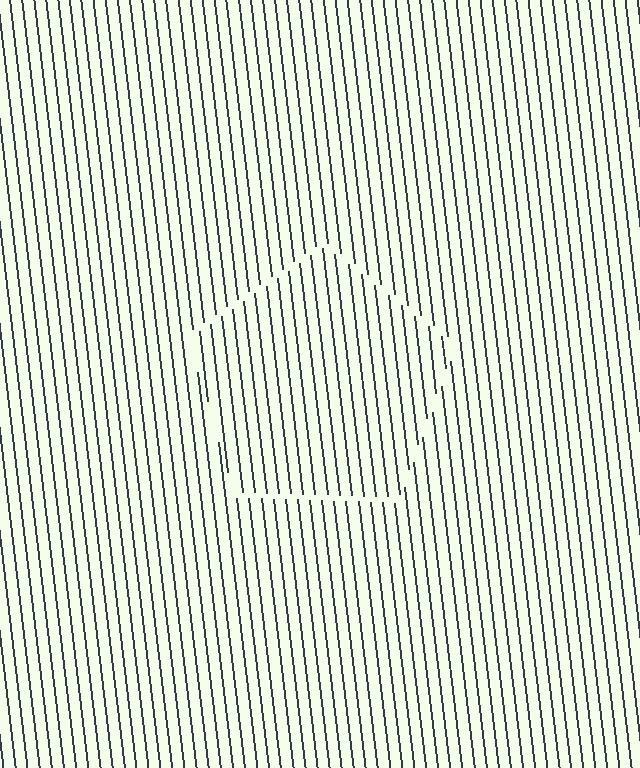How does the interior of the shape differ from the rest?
The interior of the shape contains the same grating, shifted by half a period — the contour is defined by the phase discontinuity where line-ends from the inner and outer gratings abut.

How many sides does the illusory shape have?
5 sides — the line-ends trace a pentagon.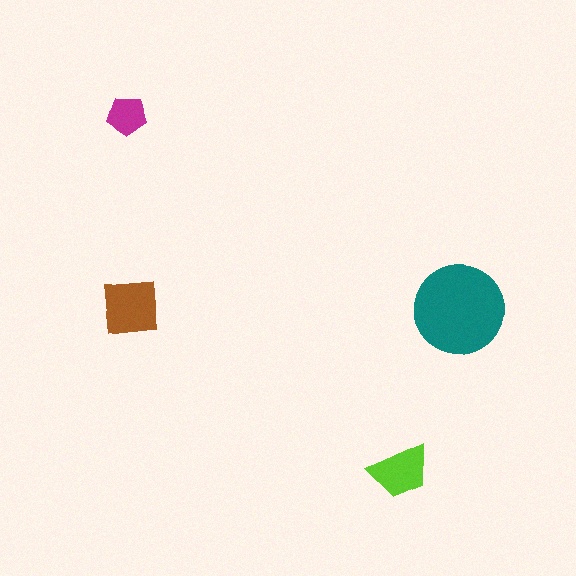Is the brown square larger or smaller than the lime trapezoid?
Larger.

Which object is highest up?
The magenta pentagon is topmost.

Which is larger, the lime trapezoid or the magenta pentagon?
The lime trapezoid.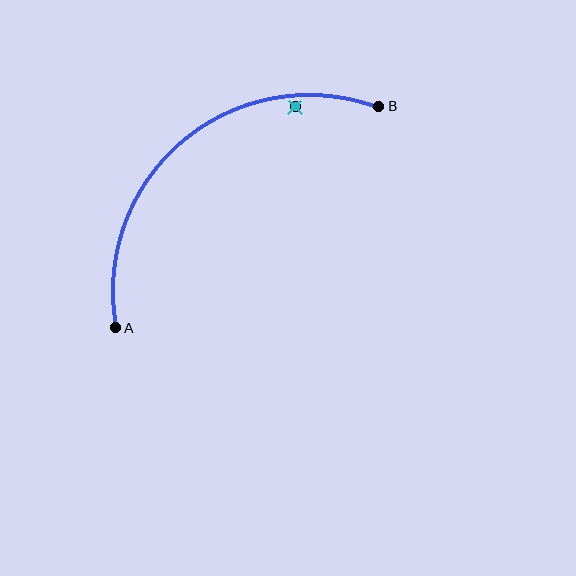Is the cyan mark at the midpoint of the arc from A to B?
No — the cyan mark does not lie on the arc at all. It sits slightly inside the curve.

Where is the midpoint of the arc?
The arc midpoint is the point on the curve farthest from the straight line joining A and B. It sits above and to the left of that line.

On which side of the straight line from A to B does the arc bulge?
The arc bulges above and to the left of the straight line connecting A and B.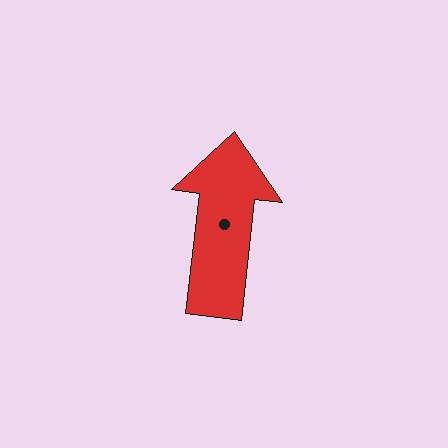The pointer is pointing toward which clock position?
Roughly 12 o'clock.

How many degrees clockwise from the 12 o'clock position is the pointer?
Approximately 6 degrees.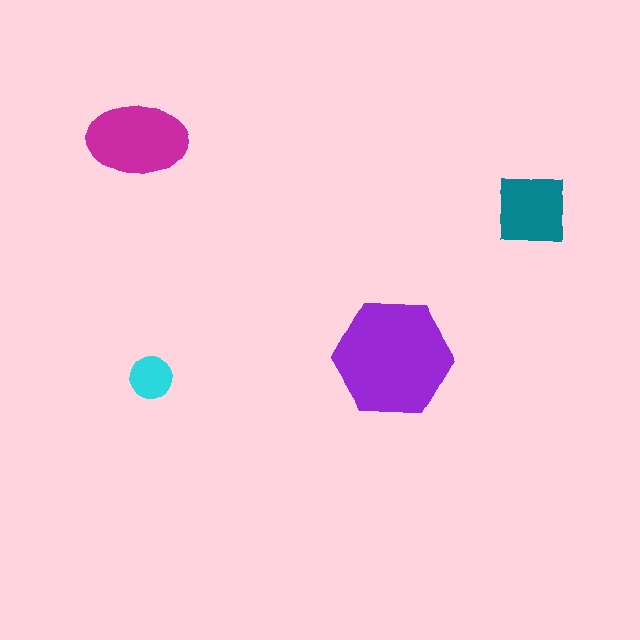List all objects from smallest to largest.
The cyan circle, the teal square, the magenta ellipse, the purple hexagon.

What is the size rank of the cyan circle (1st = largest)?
4th.